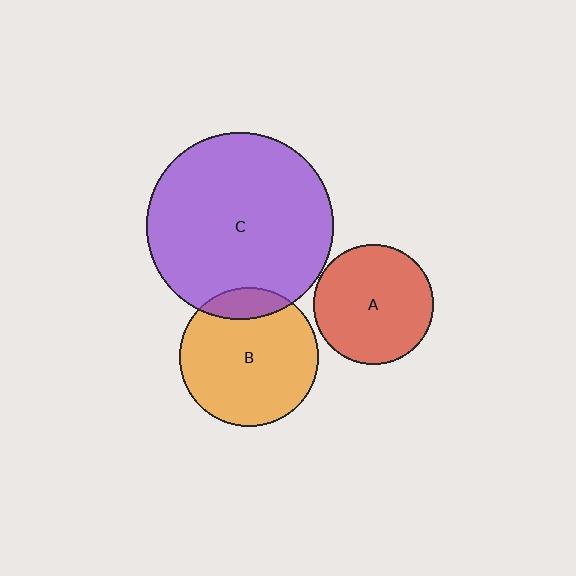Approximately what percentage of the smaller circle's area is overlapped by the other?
Approximately 15%.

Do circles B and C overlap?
Yes.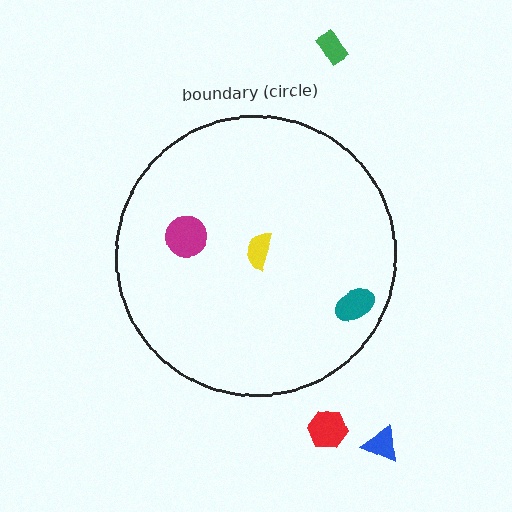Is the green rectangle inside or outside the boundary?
Outside.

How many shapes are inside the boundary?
3 inside, 3 outside.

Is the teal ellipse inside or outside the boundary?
Inside.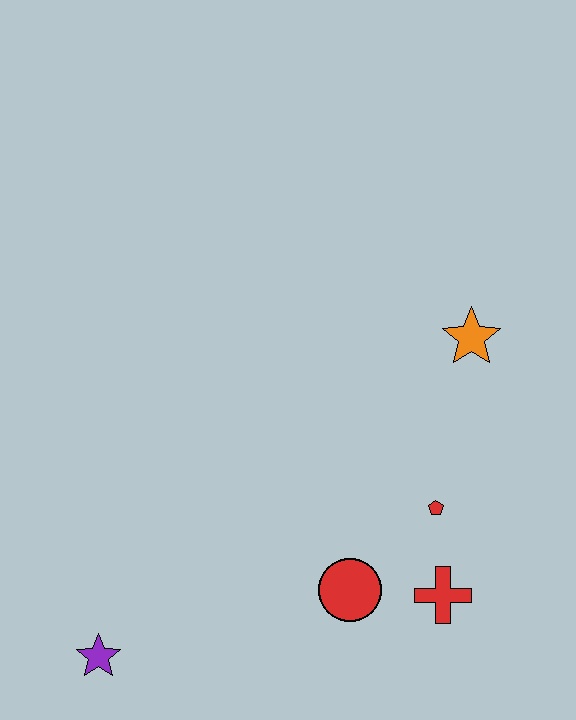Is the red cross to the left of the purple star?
No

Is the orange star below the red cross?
No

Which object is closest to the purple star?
The red circle is closest to the purple star.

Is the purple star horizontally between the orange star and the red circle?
No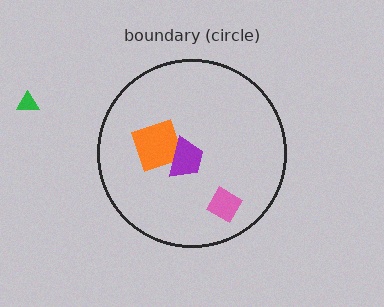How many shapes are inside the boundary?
3 inside, 1 outside.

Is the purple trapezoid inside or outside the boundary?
Inside.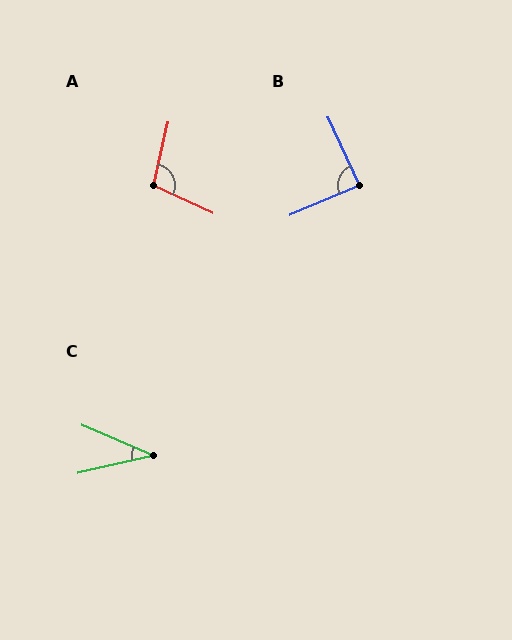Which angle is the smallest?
C, at approximately 36 degrees.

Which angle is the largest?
A, at approximately 102 degrees.